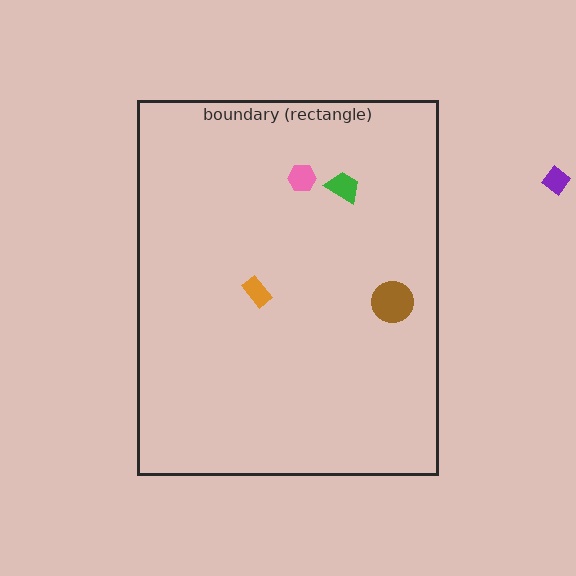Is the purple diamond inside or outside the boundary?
Outside.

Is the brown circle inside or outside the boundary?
Inside.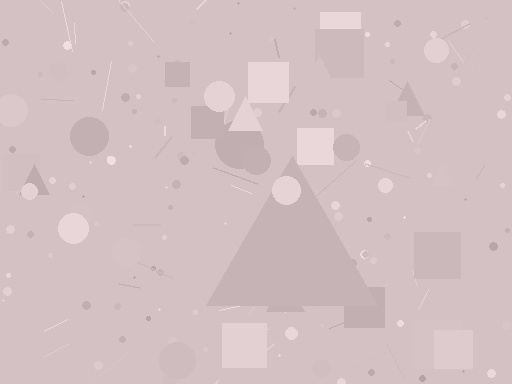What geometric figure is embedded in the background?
A triangle is embedded in the background.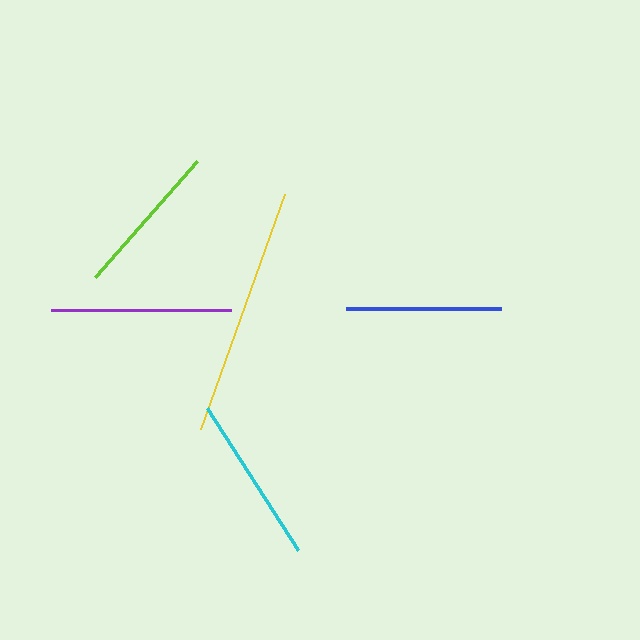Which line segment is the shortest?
The blue line is the shortest at approximately 154 pixels.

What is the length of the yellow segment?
The yellow segment is approximately 249 pixels long.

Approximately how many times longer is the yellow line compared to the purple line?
The yellow line is approximately 1.4 times the length of the purple line.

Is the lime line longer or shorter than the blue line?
The lime line is longer than the blue line.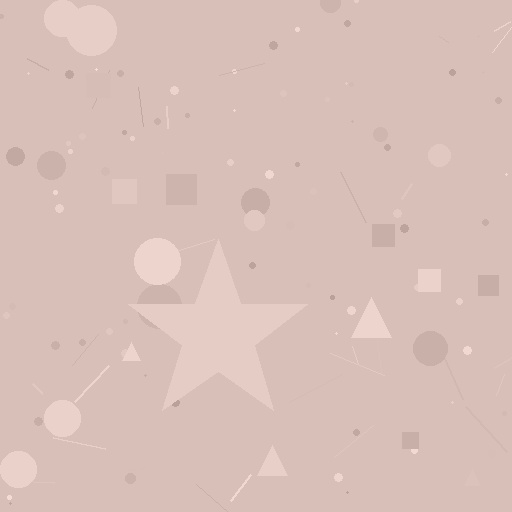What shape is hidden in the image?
A star is hidden in the image.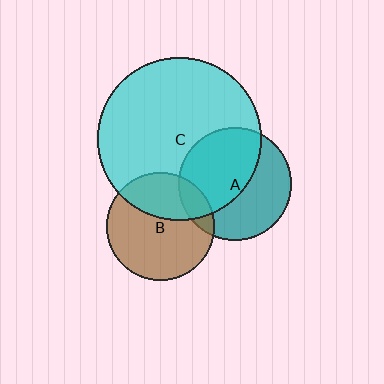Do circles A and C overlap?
Yes.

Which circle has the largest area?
Circle C (cyan).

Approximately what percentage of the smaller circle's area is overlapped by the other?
Approximately 55%.